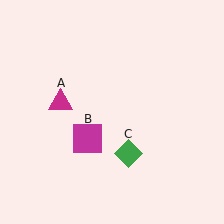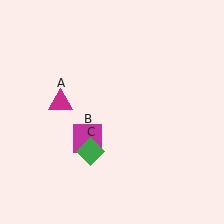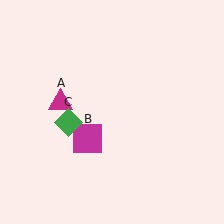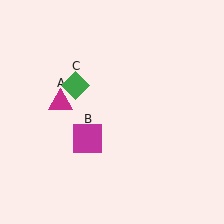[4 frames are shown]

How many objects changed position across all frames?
1 object changed position: green diamond (object C).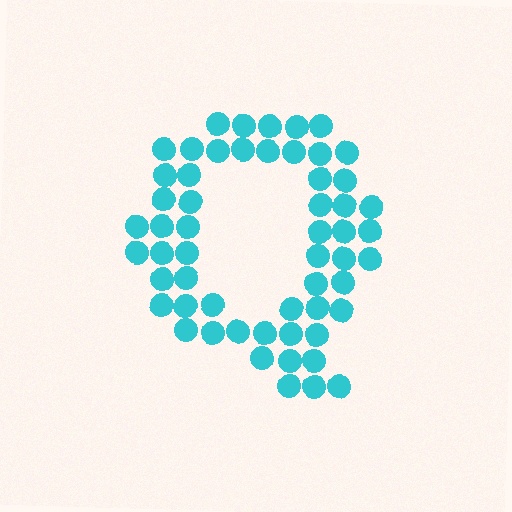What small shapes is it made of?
It is made of small circles.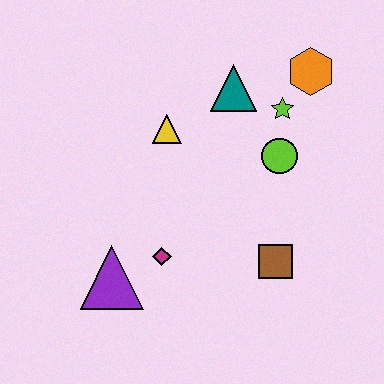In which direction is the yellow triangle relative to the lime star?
The yellow triangle is to the left of the lime star.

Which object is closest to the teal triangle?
The lime star is closest to the teal triangle.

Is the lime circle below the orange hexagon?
Yes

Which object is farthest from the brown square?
The orange hexagon is farthest from the brown square.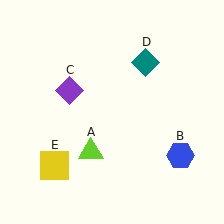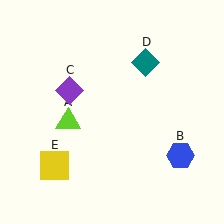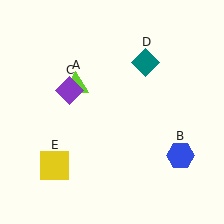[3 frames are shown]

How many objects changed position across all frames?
1 object changed position: lime triangle (object A).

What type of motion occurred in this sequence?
The lime triangle (object A) rotated clockwise around the center of the scene.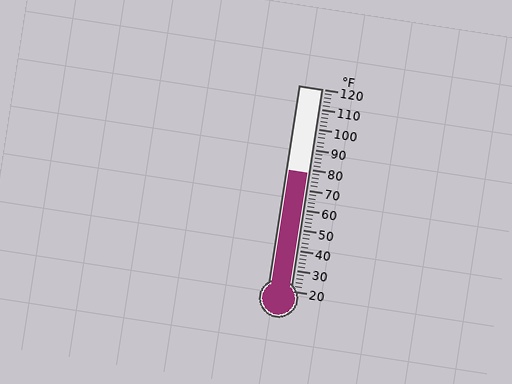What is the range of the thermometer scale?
The thermometer scale ranges from 20°F to 120°F.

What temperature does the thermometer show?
The thermometer shows approximately 78°F.